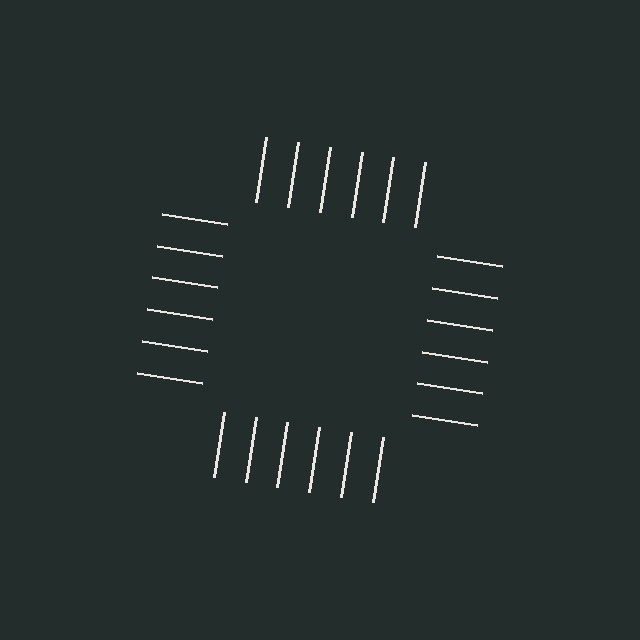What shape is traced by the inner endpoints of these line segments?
An illusory square — the line segments terminate on its edges but no continuous stroke is drawn.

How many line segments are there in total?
24 — 6 along each of the 4 edges.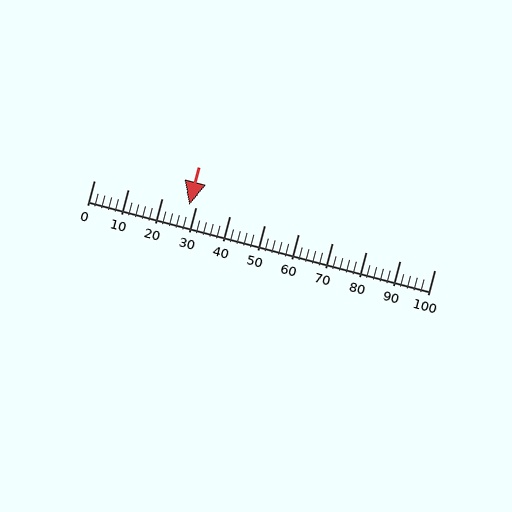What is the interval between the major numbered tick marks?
The major tick marks are spaced 10 units apart.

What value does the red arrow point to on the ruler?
The red arrow points to approximately 28.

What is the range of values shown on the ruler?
The ruler shows values from 0 to 100.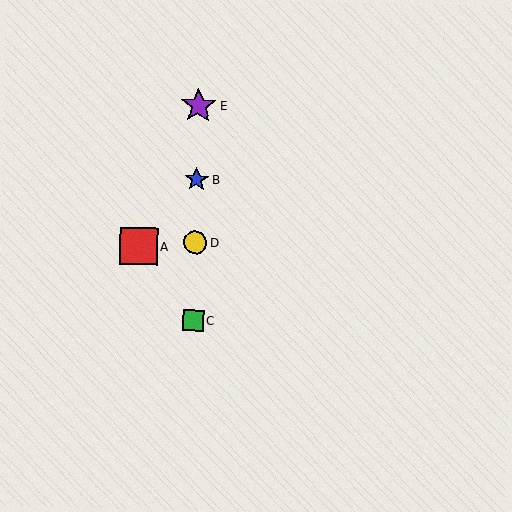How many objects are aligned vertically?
4 objects (B, C, D, E) are aligned vertically.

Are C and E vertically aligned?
Yes, both are at x≈193.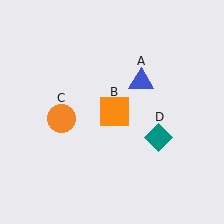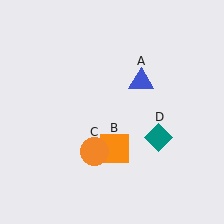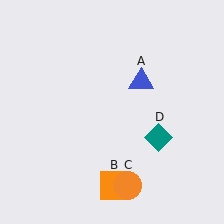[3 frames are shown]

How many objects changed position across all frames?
2 objects changed position: orange square (object B), orange circle (object C).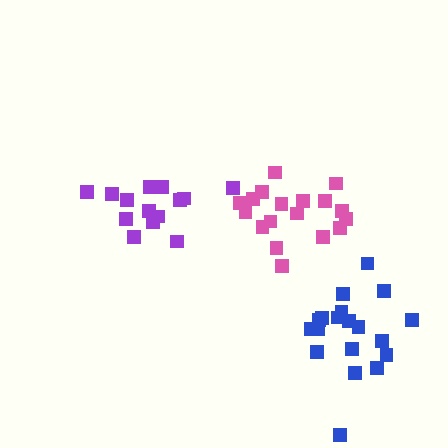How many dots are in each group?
Group 1: 14 dots, Group 2: 18 dots, Group 3: 19 dots (51 total).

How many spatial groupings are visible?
There are 3 spatial groupings.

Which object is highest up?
The purple cluster is topmost.